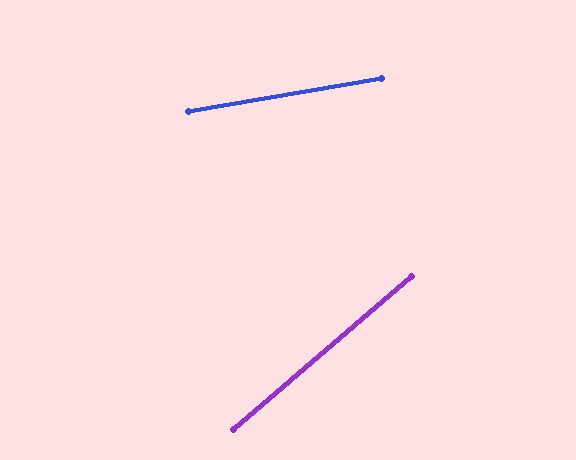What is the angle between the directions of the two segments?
Approximately 31 degrees.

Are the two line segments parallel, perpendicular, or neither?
Neither parallel nor perpendicular — they differ by about 31°.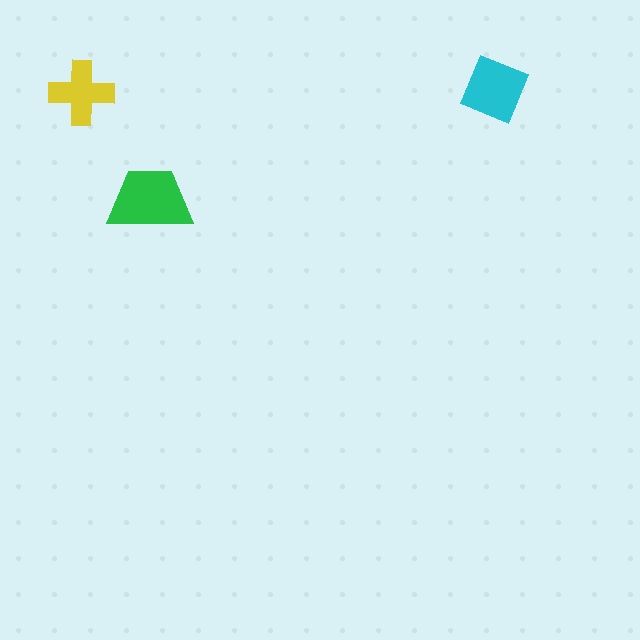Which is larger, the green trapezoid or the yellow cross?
The green trapezoid.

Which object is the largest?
The green trapezoid.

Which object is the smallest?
The yellow cross.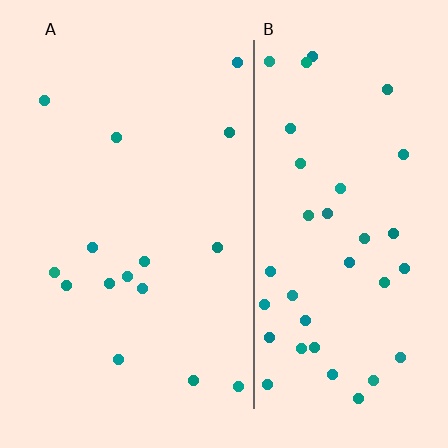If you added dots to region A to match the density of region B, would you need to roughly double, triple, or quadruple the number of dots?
Approximately triple.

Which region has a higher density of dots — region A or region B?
B (the right).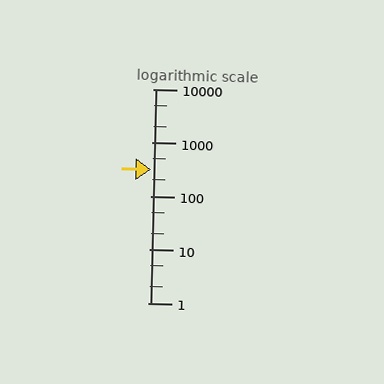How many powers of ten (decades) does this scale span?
The scale spans 4 decades, from 1 to 10000.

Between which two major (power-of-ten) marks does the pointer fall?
The pointer is between 100 and 1000.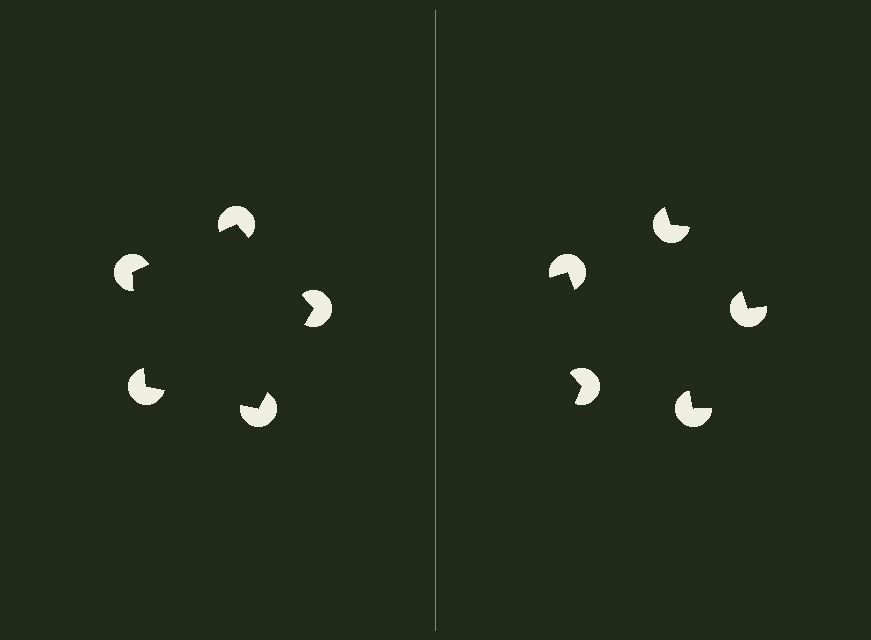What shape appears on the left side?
An illusory pentagon.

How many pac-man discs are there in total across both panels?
10 — 5 on each side.